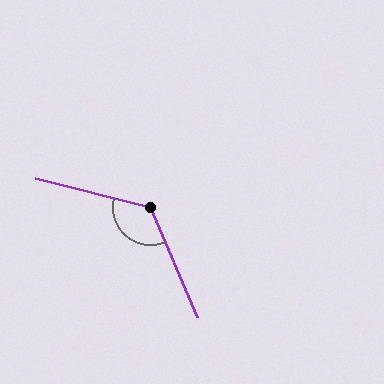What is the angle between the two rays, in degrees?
Approximately 127 degrees.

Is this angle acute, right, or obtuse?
It is obtuse.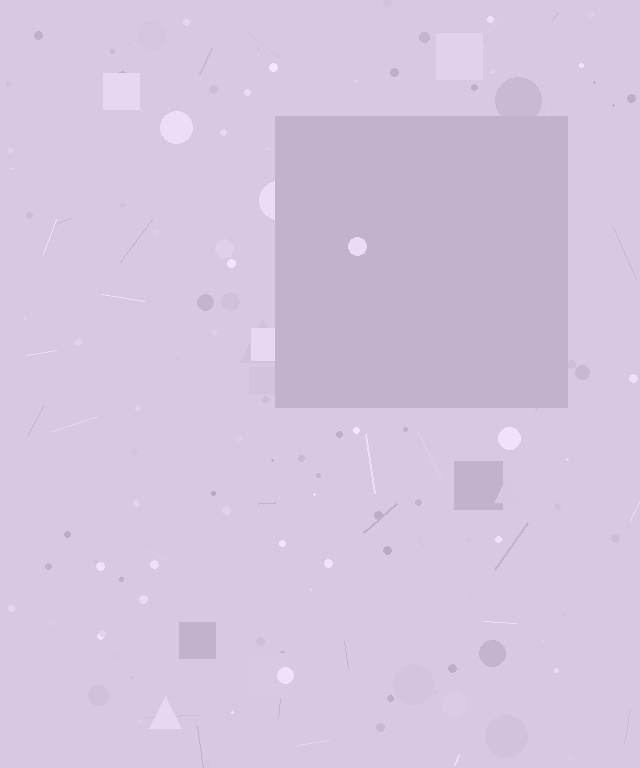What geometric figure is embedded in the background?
A square is embedded in the background.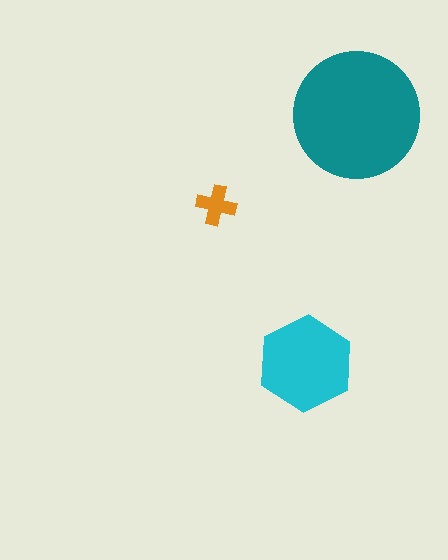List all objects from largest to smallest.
The teal circle, the cyan hexagon, the orange cross.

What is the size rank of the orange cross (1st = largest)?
3rd.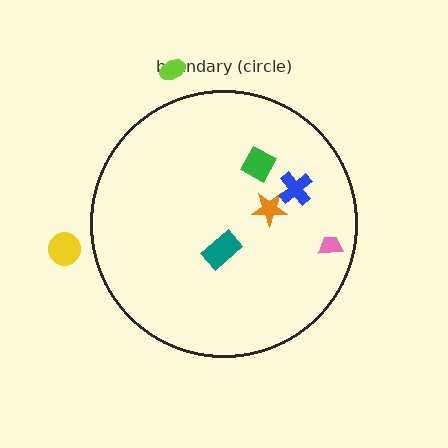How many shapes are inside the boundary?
5 inside, 2 outside.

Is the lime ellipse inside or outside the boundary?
Outside.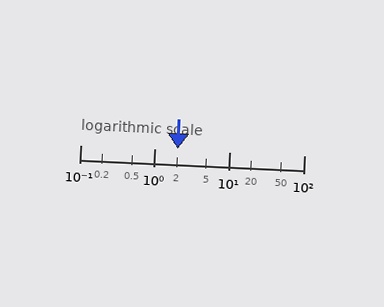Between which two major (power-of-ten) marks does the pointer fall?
The pointer is between 1 and 10.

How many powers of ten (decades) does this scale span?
The scale spans 3 decades, from 0.1 to 100.